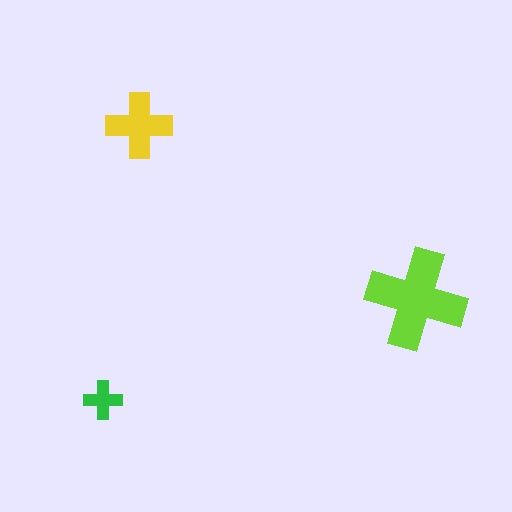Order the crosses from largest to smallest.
the lime one, the yellow one, the green one.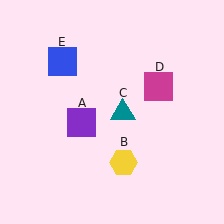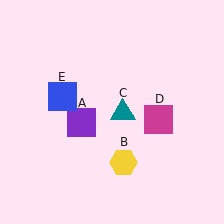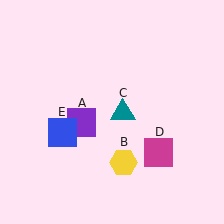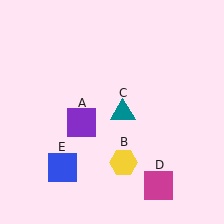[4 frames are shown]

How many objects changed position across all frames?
2 objects changed position: magenta square (object D), blue square (object E).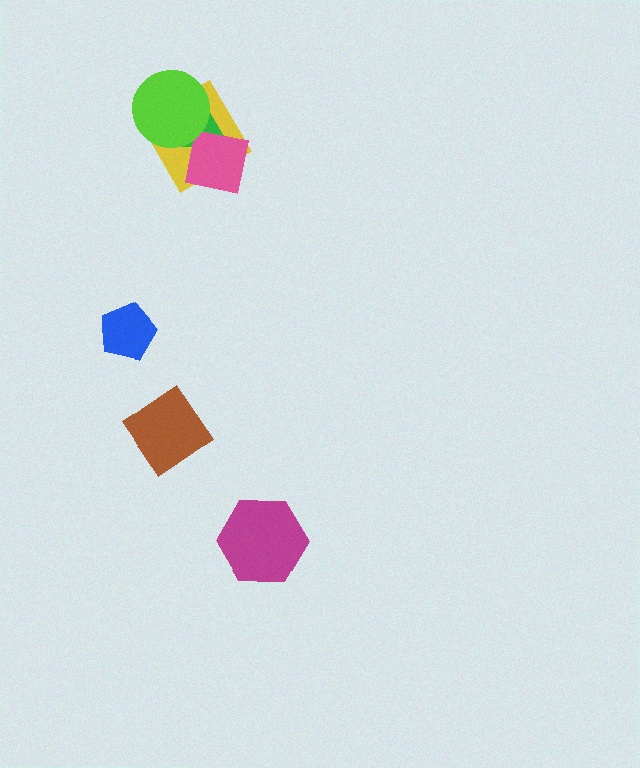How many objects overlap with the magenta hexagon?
0 objects overlap with the magenta hexagon.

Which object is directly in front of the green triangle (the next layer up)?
The pink square is directly in front of the green triangle.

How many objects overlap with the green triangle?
3 objects overlap with the green triangle.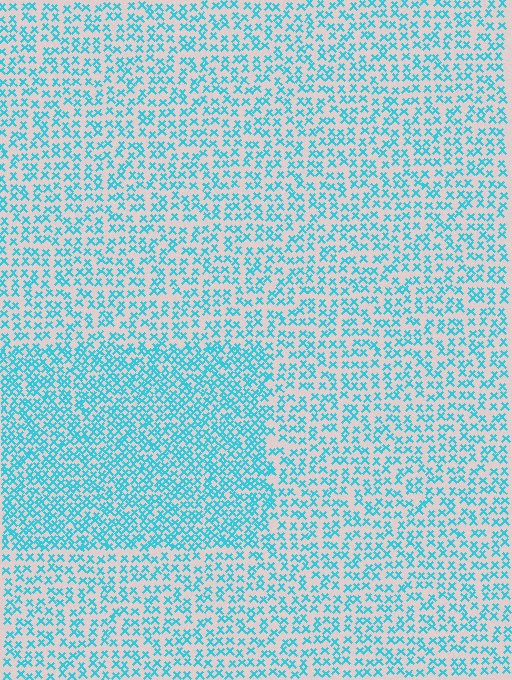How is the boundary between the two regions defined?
The boundary is defined by a change in element density (approximately 1.7x ratio). All elements are the same color, size, and shape.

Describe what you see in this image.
The image contains small cyan elements arranged at two different densities. A rectangle-shaped region is visible where the elements are more densely packed than the surrounding area.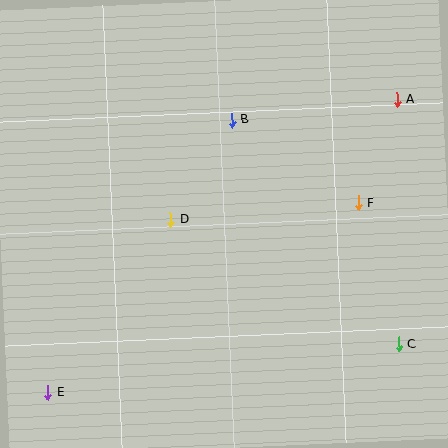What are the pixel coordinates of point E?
Point E is at (48, 393).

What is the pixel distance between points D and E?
The distance between D and E is 212 pixels.